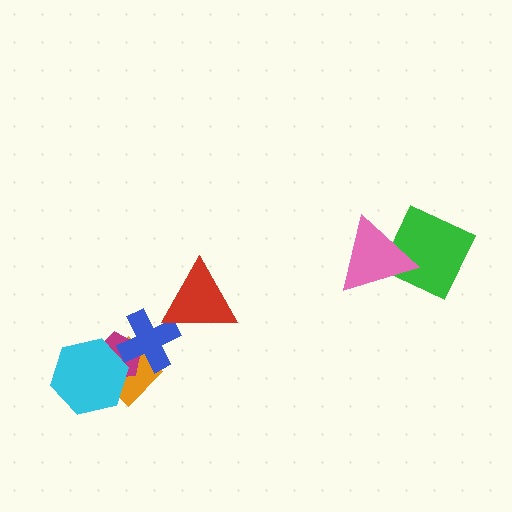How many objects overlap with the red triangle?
1 object overlaps with the red triangle.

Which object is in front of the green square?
The pink triangle is in front of the green square.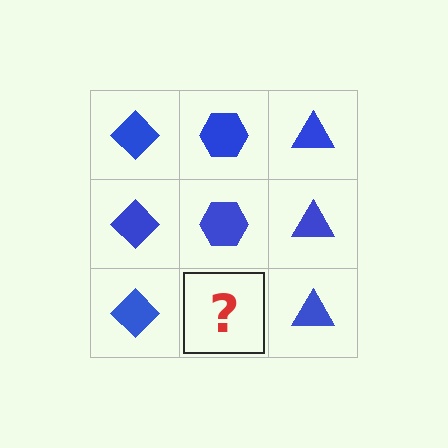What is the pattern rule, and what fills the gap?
The rule is that each column has a consistent shape. The gap should be filled with a blue hexagon.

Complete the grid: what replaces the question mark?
The question mark should be replaced with a blue hexagon.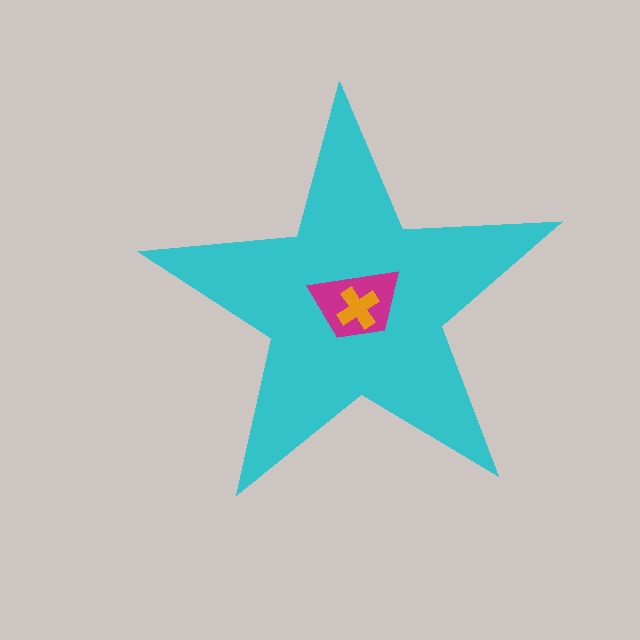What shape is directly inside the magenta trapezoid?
The orange cross.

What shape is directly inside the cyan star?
The magenta trapezoid.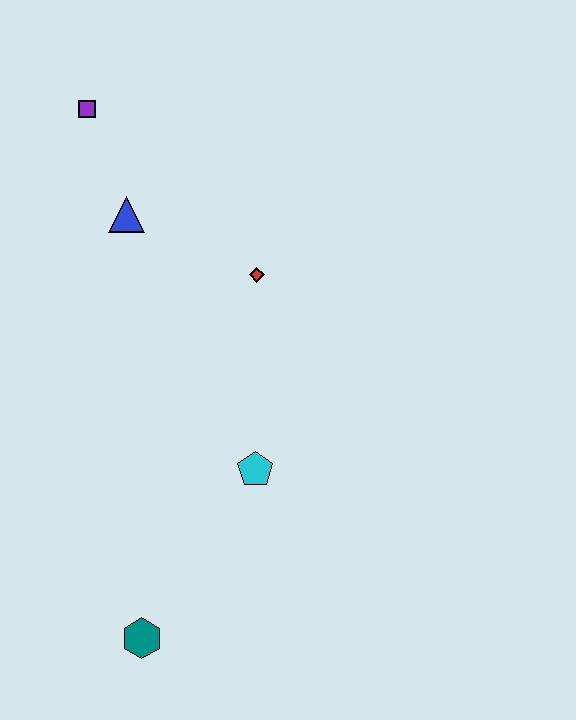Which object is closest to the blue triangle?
The purple square is closest to the blue triangle.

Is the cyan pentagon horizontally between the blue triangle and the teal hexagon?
No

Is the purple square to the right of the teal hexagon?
No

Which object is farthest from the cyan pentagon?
The purple square is farthest from the cyan pentagon.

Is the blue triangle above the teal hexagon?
Yes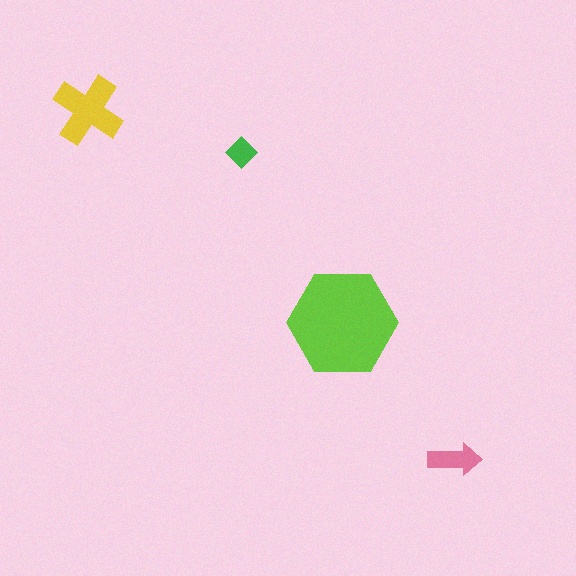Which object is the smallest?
The green diamond.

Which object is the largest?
The lime hexagon.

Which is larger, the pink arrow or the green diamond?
The pink arrow.